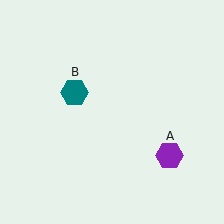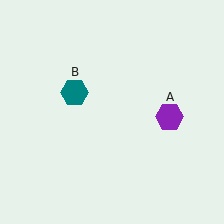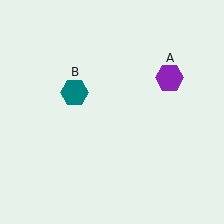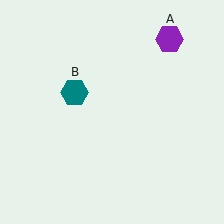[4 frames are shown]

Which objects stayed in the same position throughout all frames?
Teal hexagon (object B) remained stationary.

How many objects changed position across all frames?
1 object changed position: purple hexagon (object A).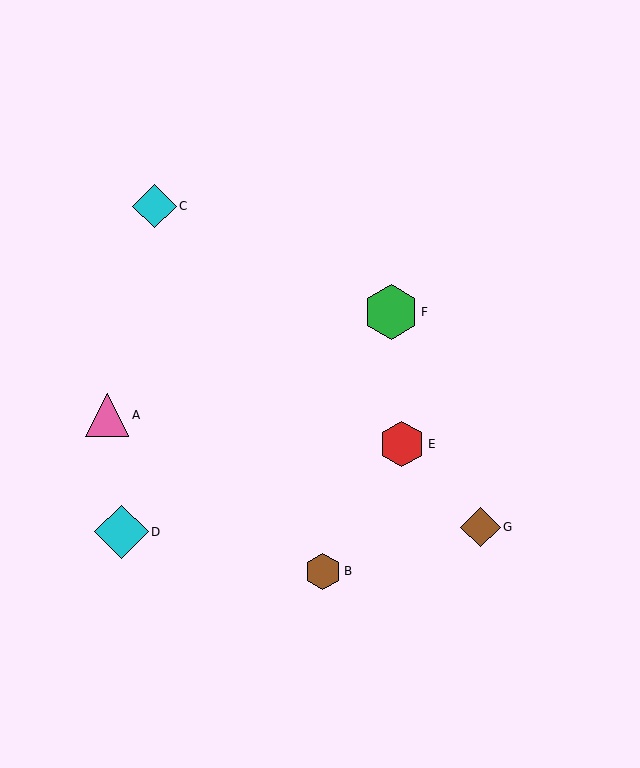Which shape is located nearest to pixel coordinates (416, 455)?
The red hexagon (labeled E) at (402, 444) is nearest to that location.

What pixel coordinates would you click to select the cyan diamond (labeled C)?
Click at (155, 206) to select the cyan diamond C.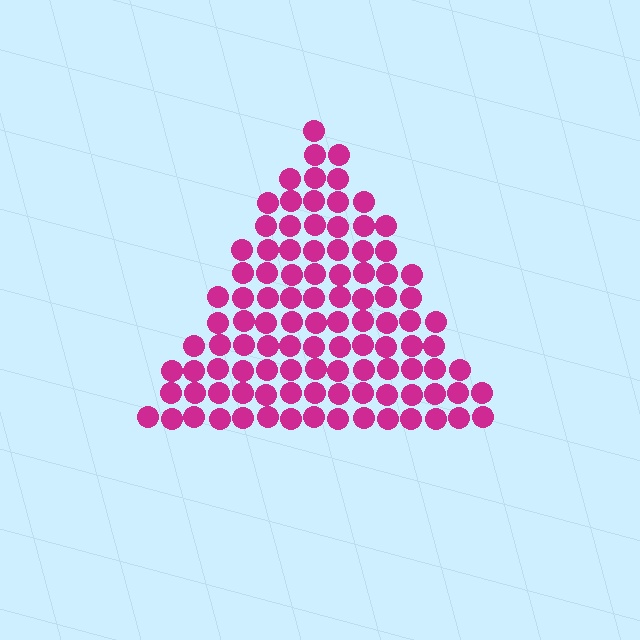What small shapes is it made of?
It is made of small circles.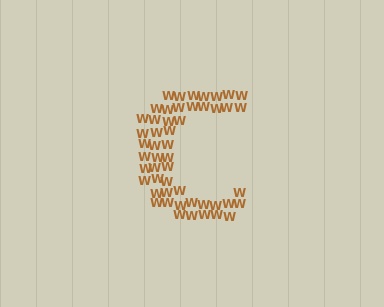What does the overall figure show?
The overall figure shows the letter C.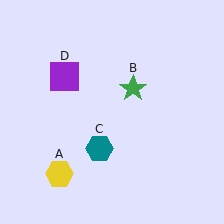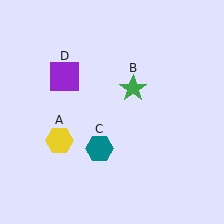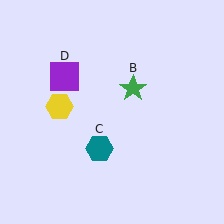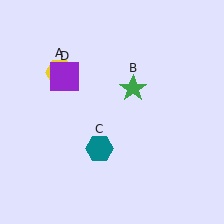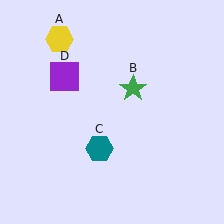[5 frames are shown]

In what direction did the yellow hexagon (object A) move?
The yellow hexagon (object A) moved up.